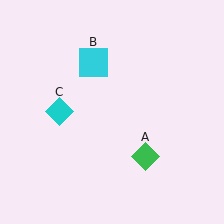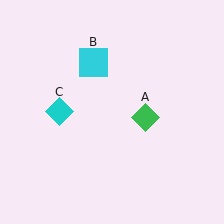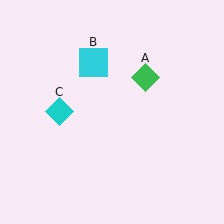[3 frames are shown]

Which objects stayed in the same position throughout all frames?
Cyan square (object B) and cyan diamond (object C) remained stationary.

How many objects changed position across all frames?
1 object changed position: green diamond (object A).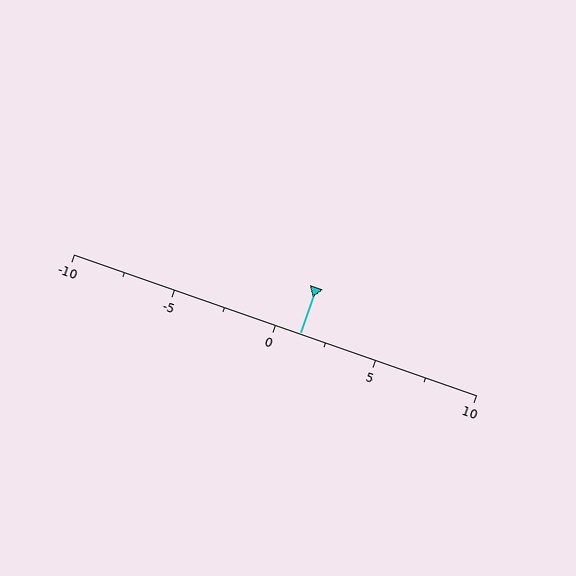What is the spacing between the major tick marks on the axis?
The major ticks are spaced 5 apart.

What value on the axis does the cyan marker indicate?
The marker indicates approximately 1.2.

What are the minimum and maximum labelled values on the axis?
The axis runs from -10 to 10.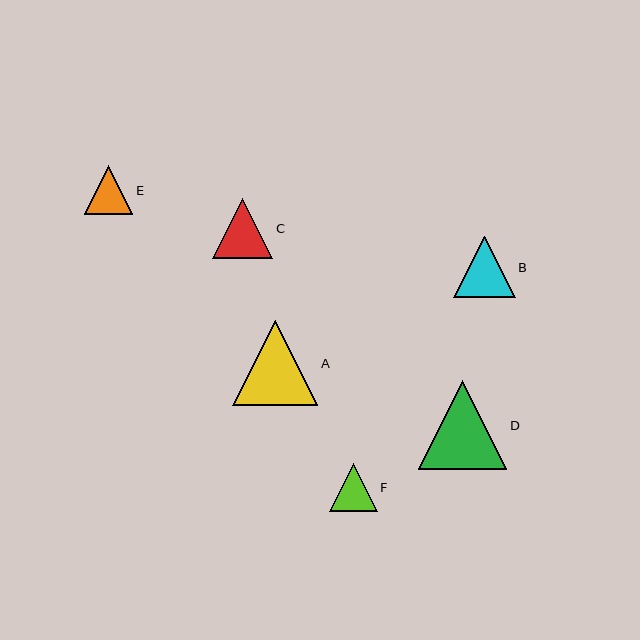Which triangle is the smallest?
Triangle F is the smallest with a size of approximately 47 pixels.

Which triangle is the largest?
Triangle D is the largest with a size of approximately 89 pixels.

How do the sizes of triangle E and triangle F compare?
Triangle E and triangle F are approximately the same size.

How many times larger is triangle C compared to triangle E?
Triangle C is approximately 1.2 times the size of triangle E.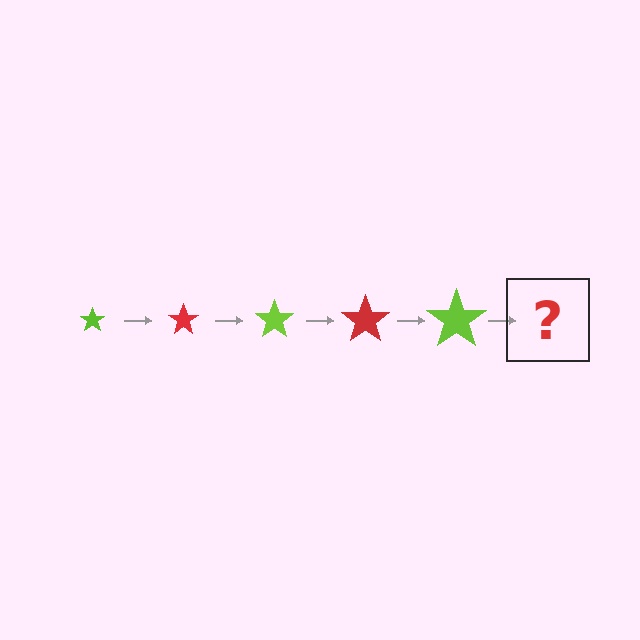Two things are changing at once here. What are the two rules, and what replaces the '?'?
The two rules are that the star grows larger each step and the color cycles through lime and red. The '?' should be a red star, larger than the previous one.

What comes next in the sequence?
The next element should be a red star, larger than the previous one.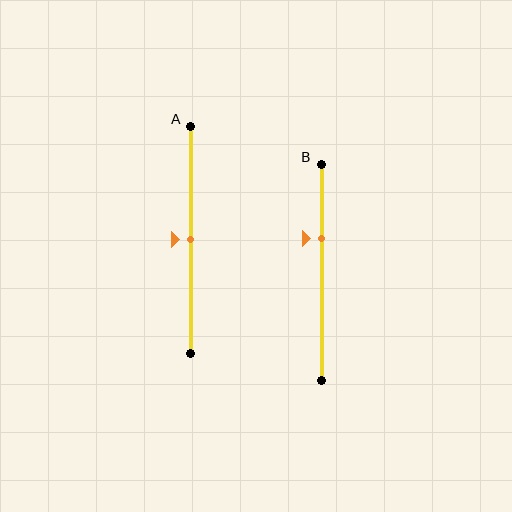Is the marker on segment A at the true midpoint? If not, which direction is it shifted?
Yes, the marker on segment A is at the true midpoint.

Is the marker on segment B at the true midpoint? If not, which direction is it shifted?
No, the marker on segment B is shifted upward by about 16% of the segment length.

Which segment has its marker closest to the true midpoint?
Segment A has its marker closest to the true midpoint.